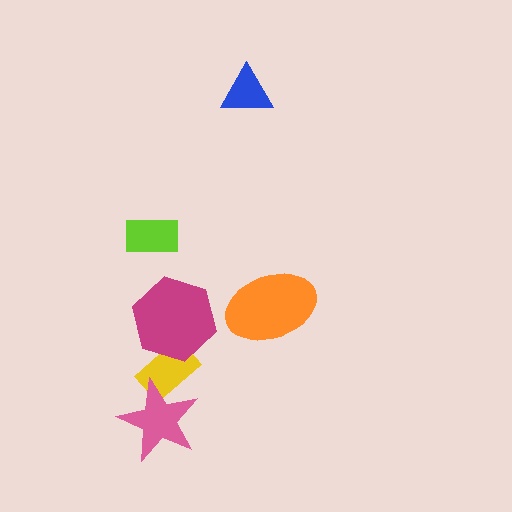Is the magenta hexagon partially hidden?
No, no other shape covers it.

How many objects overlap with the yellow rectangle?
2 objects overlap with the yellow rectangle.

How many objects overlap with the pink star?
1 object overlaps with the pink star.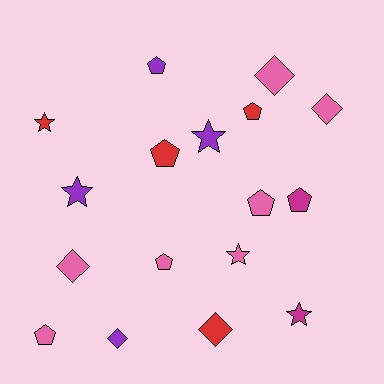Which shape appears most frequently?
Pentagon, with 7 objects.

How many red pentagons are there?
There are 2 red pentagons.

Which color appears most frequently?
Pink, with 7 objects.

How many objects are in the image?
There are 17 objects.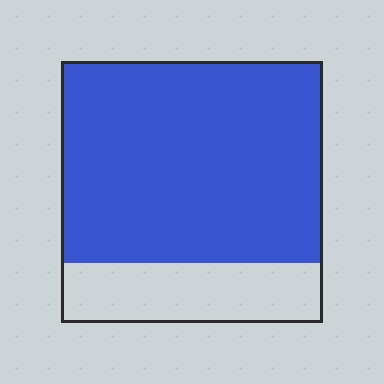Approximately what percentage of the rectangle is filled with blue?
Approximately 75%.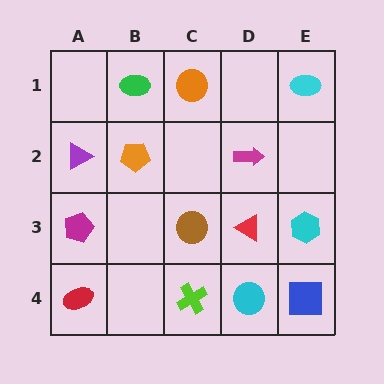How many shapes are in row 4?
4 shapes.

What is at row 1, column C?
An orange circle.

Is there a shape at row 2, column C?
No, that cell is empty.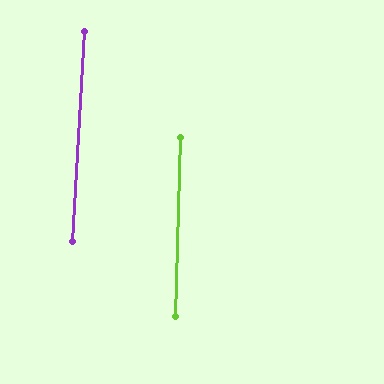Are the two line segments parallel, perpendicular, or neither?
Parallel — their directions differ by only 1.6°.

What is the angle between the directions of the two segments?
Approximately 2 degrees.